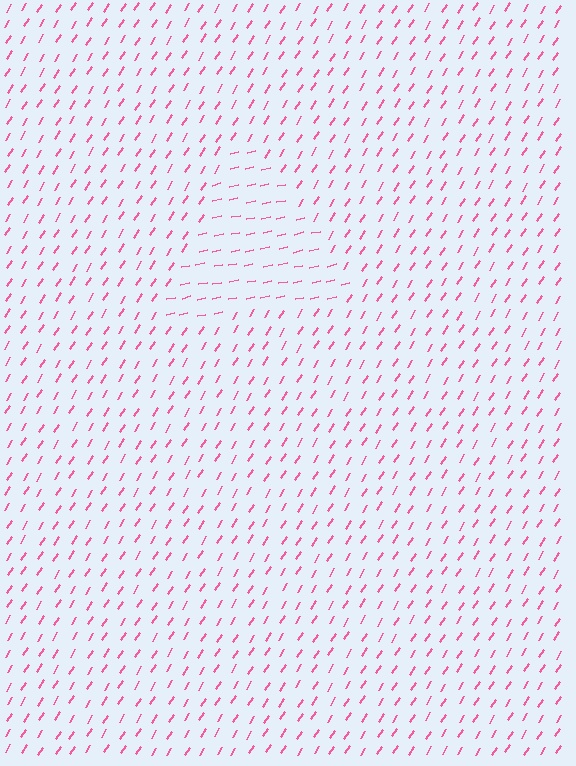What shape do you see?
I see a triangle.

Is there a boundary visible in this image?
Yes, there is a texture boundary formed by a change in line orientation.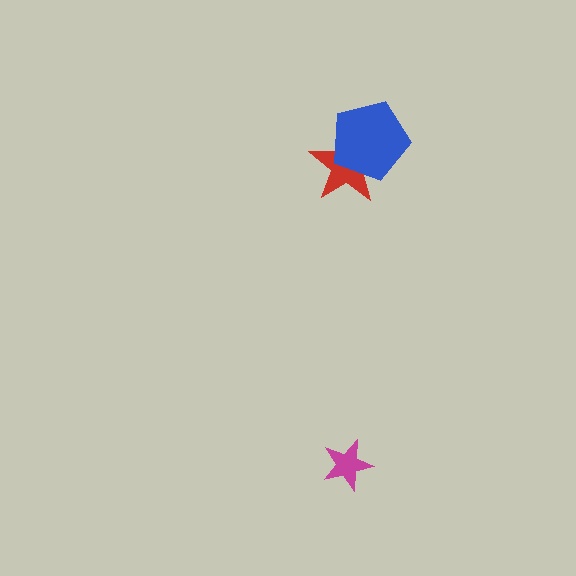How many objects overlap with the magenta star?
0 objects overlap with the magenta star.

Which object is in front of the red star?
The blue pentagon is in front of the red star.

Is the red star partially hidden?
Yes, it is partially covered by another shape.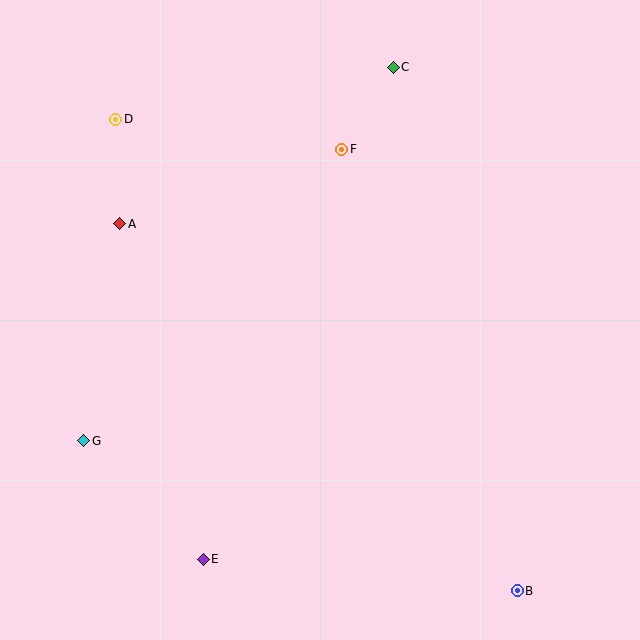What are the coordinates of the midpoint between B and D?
The midpoint between B and D is at (316, 355).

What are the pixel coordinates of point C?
Point C is at (393, 67).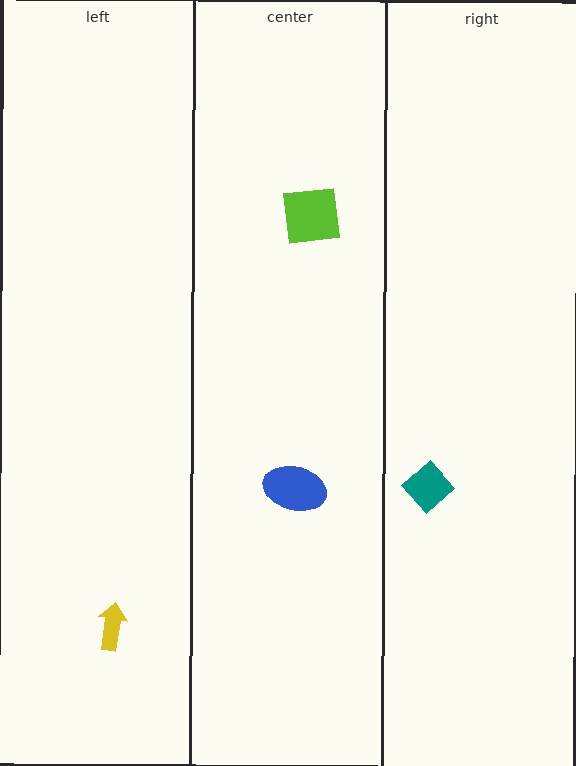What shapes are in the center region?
The lime square, the blue ellipse.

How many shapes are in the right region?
1.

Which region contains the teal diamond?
The right region.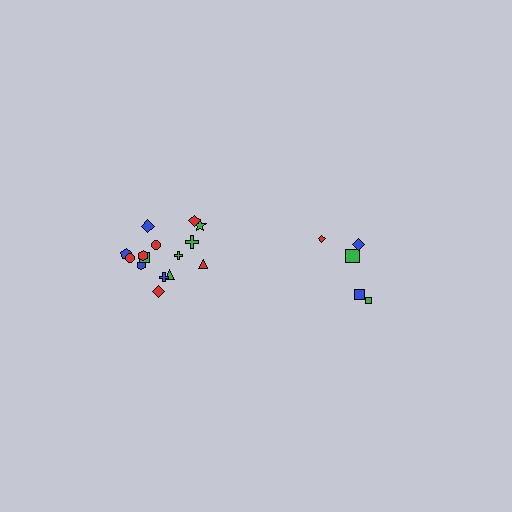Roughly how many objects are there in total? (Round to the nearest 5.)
Roughly 20 objects in total.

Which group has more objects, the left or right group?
The left group.